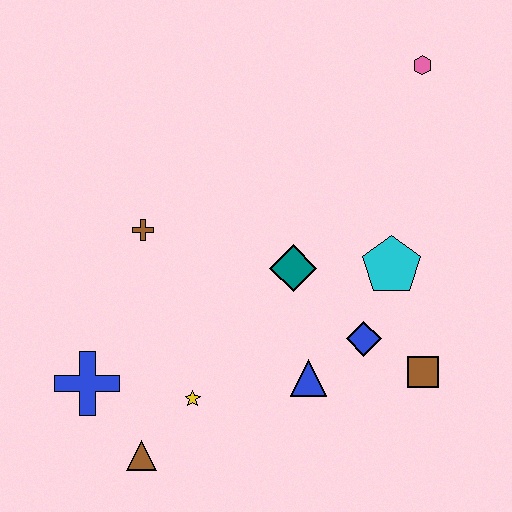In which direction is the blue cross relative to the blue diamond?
The blue cross is to the left of the blue diamond.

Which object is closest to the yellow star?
The brown triangle is closest to the yellow star.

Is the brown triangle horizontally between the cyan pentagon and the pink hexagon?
No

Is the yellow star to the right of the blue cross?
Yes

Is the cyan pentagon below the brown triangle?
No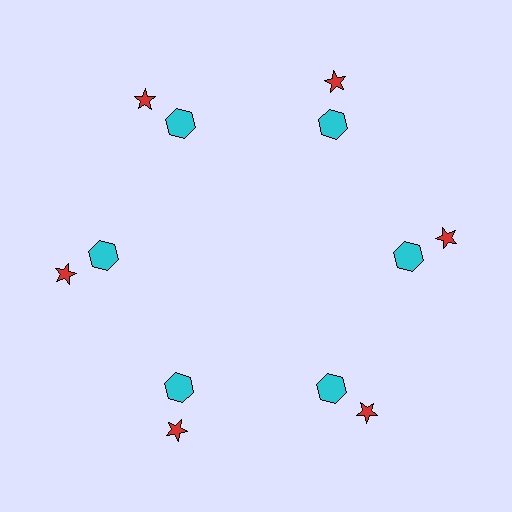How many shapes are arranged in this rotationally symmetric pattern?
There are 12 shapes, arranged in 6 groups of 2.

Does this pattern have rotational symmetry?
Yes, this pattern has 6-fold rotational symmetry. It looks the same after rotating 60 degrees around the center.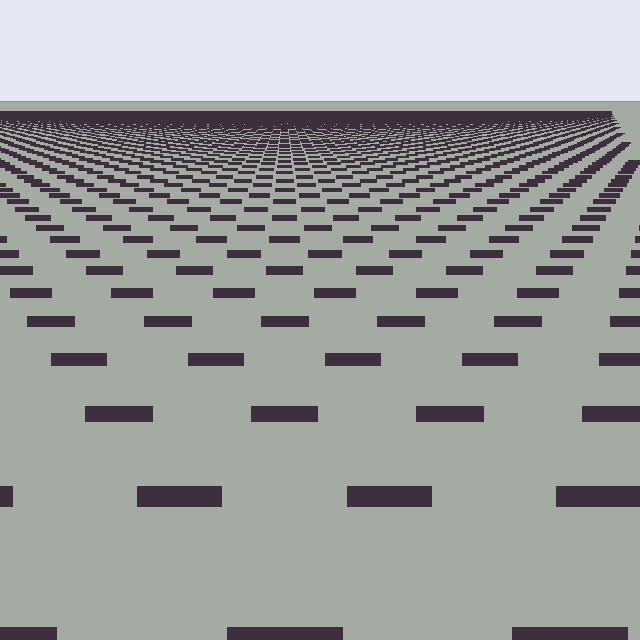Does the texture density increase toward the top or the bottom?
Density increases toward the top.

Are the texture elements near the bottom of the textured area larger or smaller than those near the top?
Larger. Near the bottom, elements are closer to the viewer and appear at a bigger on-screen size.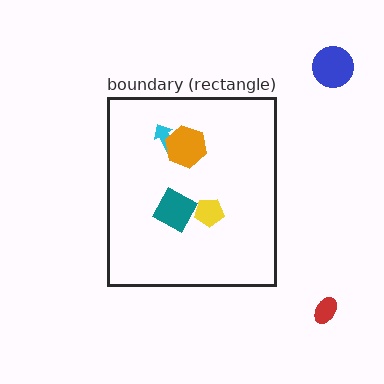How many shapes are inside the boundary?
4 inside, 2 outside.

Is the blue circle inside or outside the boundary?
Outside.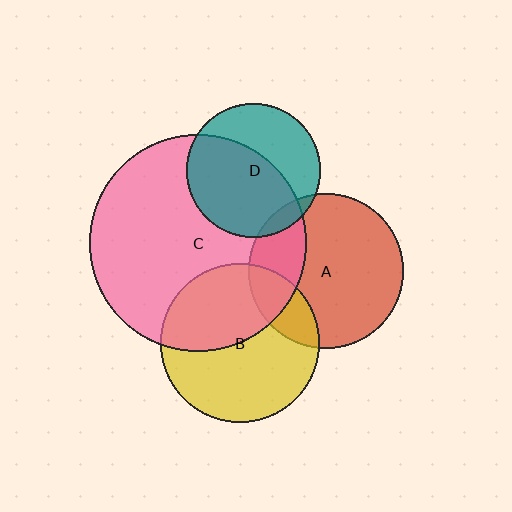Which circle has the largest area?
Circle C (pink).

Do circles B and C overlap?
Yes.